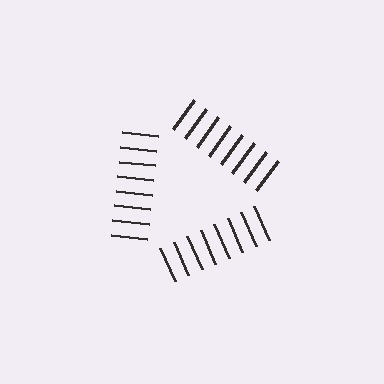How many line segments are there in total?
24 — 8 along each of the 3 edges.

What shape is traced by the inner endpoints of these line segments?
An illusory triangle — the line segments terminate on its edges but no continuous stroke is drawn.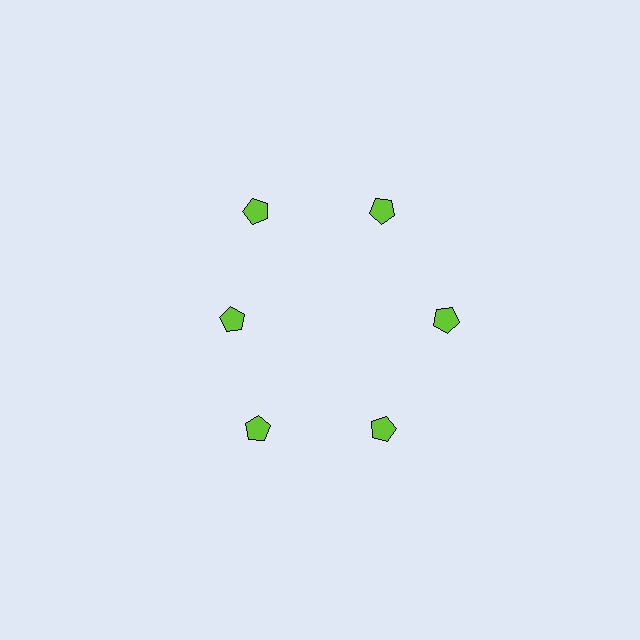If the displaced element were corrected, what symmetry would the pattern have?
It would have 6-fold rotational symmetry — the pattern would map onto itself every 60 degrees.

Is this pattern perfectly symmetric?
No. The 6 lime pentagons are arranged in a ring, but one element near the 9 o'clock position is pulled inward toward the center, breaking the 6-fold rotational symmetry.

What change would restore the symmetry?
The symmetry would be restored by moving it outward, back onto the ring so that all 6 pentagons sit at equal angles and equal distance from the center.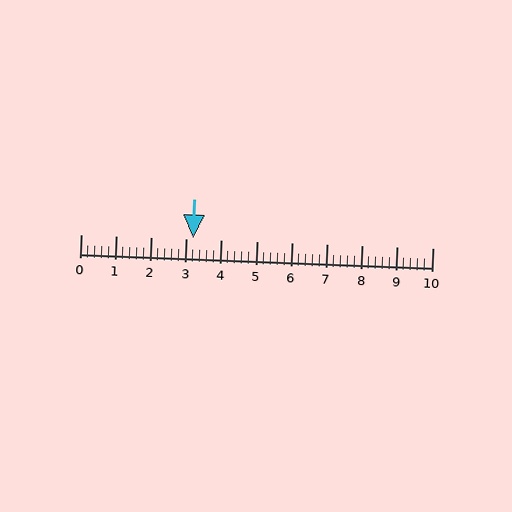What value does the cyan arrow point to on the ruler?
The cyan arrow points to approximately 3.2.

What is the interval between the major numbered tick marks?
The major tick marks are spaced 1 units apart.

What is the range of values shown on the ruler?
The ruler shows values from 0 to 10.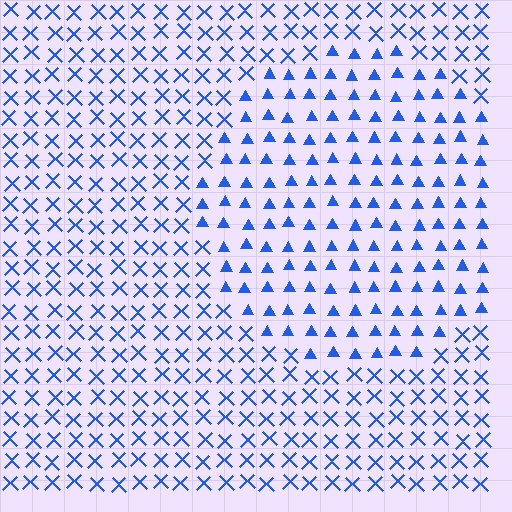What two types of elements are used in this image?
The image uses triangles inside the circle region and X marks outside it.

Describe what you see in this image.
The image is filled with small blue elements arranged in a uniform grid. A circle-shaped region contains triangles, while the surrounding area contains X marks. The boundary is defined purely by the change in element shape.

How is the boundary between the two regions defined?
The boundary is defined by a change in element shape: triangles inside vs. X marks outside. All elements share the same color and spacing.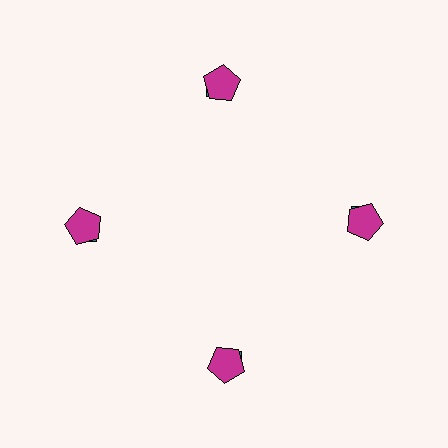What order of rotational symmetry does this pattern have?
This pattern has 4-fold rotational symmetry.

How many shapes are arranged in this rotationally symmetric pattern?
There are 8 shapes, arranged in 4 groups of 2.